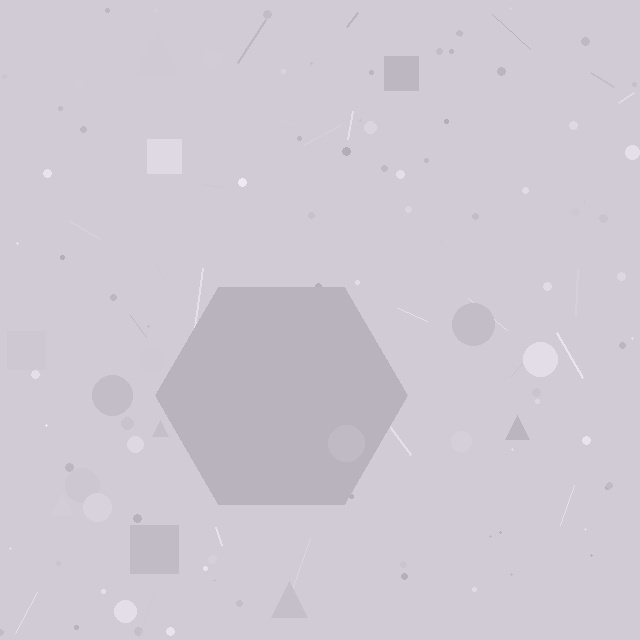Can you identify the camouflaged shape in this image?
The camouflaged shape is a hexagon.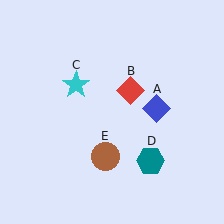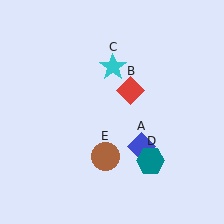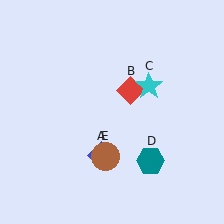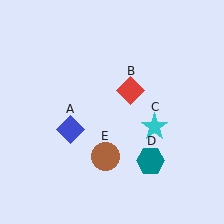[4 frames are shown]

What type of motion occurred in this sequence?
The blue diamond (object A), cyan star (object C) rotated clockwise around the center of the scene.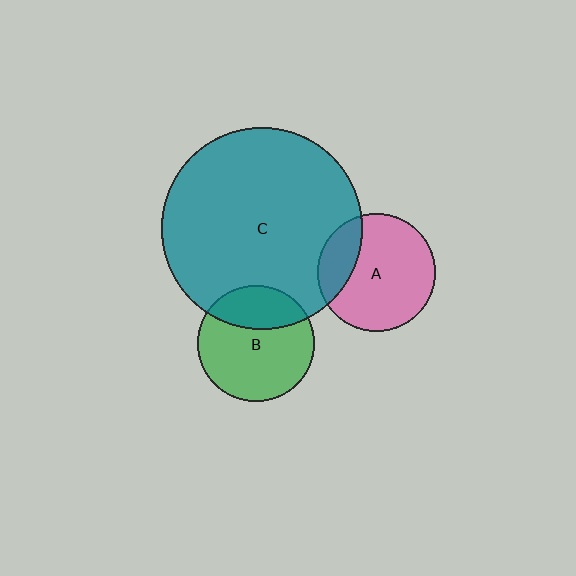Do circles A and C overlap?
Yes.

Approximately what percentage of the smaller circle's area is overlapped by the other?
Approximately 25%.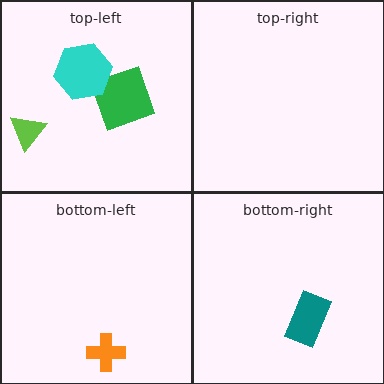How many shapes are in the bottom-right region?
1.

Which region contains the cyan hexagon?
The top-left region.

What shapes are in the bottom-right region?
The teal rectangle.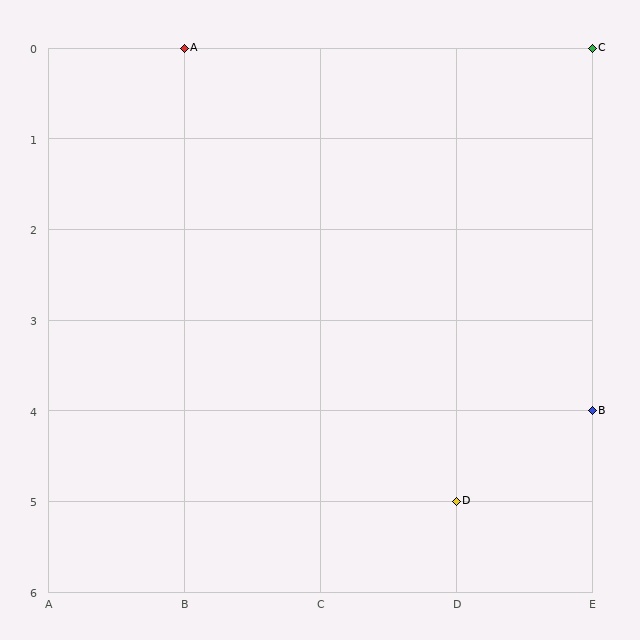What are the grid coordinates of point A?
Point A is at grid coordinates (B, 0).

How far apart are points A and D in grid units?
Points A and D are 2 columns and 5 rows apart (about 5.4 grid units diagonally).